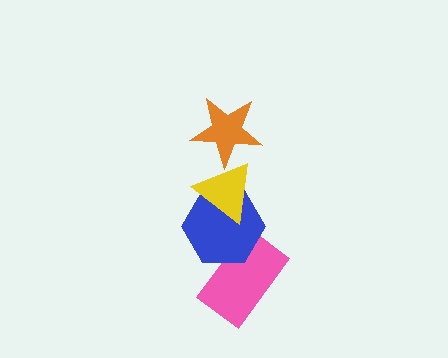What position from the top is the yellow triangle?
The yellow triangle is 2nd from the top.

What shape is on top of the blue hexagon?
The yellow triangle is on top of the blue hexagon.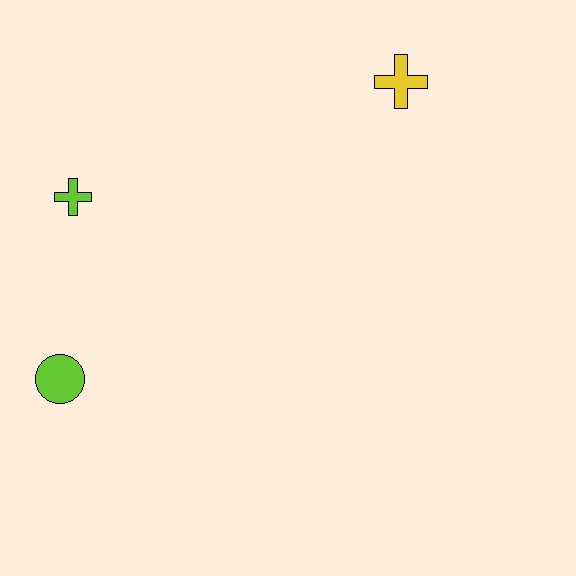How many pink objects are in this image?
There are no pink objects.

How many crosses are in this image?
There are 2 crosses.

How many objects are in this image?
There are 3 objects.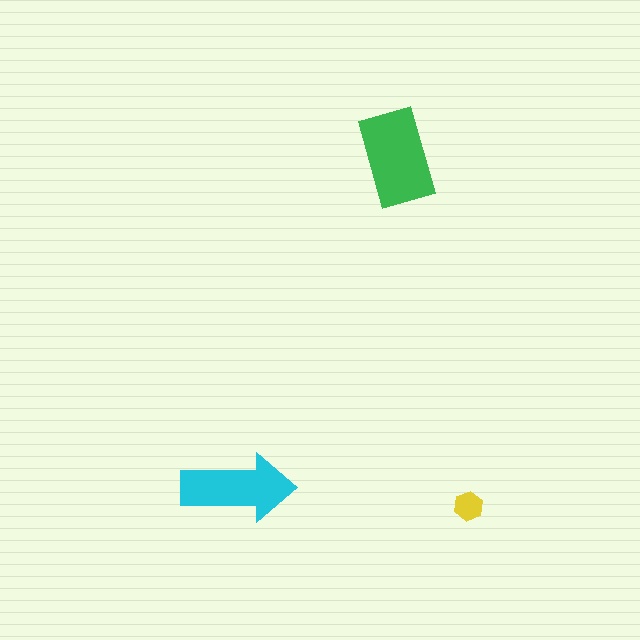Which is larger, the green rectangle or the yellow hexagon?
The green rectangle.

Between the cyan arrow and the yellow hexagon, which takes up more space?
The cyan arrow.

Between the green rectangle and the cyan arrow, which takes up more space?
The green rectangle.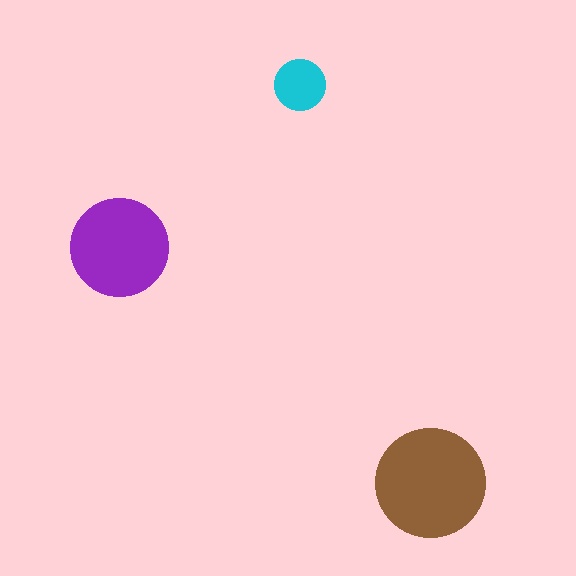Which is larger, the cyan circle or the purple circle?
The purple one.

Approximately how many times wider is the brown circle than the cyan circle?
About 2 times wider.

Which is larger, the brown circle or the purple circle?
The brown one.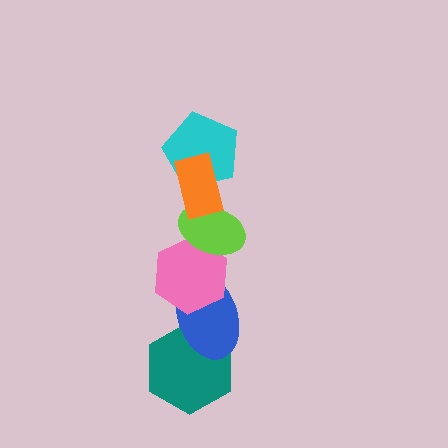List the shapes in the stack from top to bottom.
From top to bottom: the orange rectangle, the cyan pentagon, the lime ellipse, the pink hexagon, the blue ellipse, the teal hexagon.